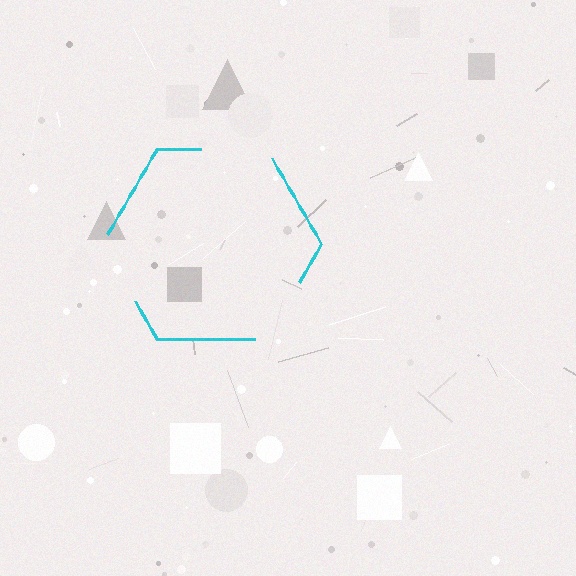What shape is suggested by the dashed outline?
The dashed outline suggests a hexagon.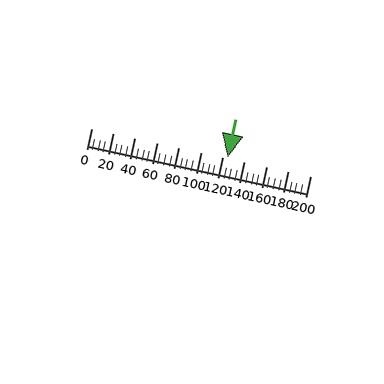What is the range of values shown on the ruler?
The ruler shows values from 0 to 200.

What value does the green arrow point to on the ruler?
The green arrow points to approximately 125.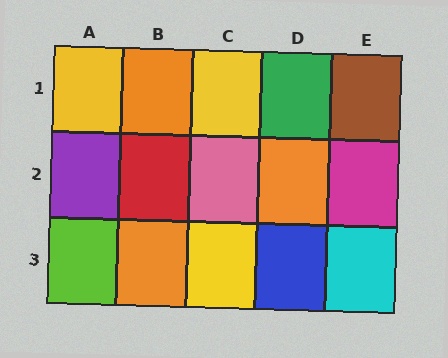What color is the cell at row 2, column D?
Orange.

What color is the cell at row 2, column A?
Purple.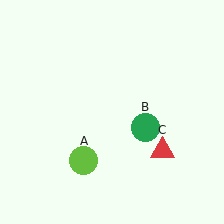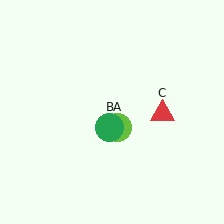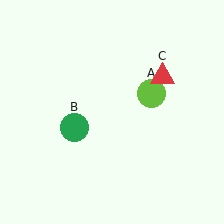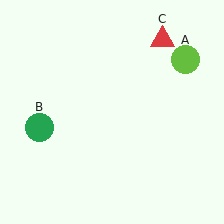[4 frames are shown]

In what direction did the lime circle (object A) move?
The lime circle (object A) moved up and to the right.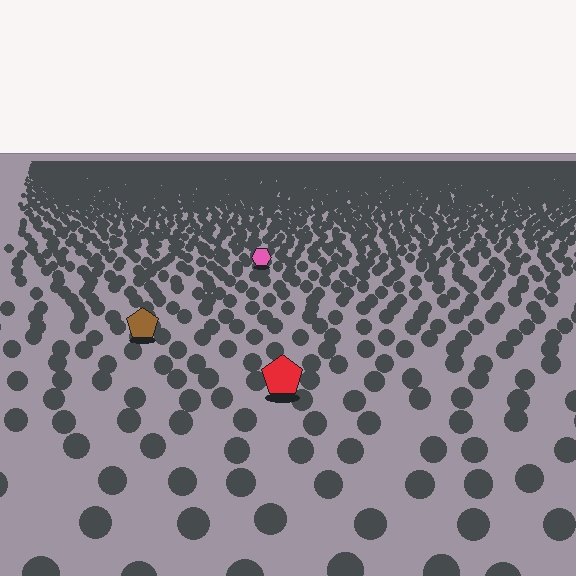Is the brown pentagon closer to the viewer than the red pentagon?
No. The red pentagon is closer — you can tell from the texture gradient: the ground texture is coarser near it.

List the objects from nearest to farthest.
From nearest to farthest: the red pentagon, the brown pentagon, the pink hexagon.